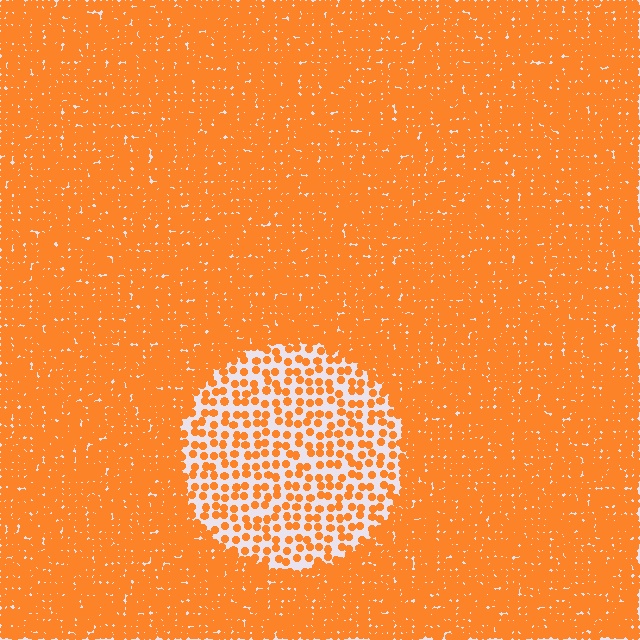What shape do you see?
I see a circle.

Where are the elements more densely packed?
The elements are more densely packed outside the circle boundary.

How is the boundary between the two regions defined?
The boundary is defined by a change in element density (approximately 2.8x ratio). All elements are the same color, size, and shape.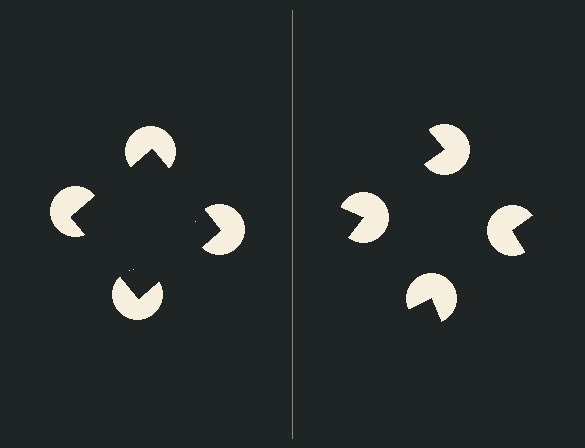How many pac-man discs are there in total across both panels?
8 — 4 on each side.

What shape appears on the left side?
An illusory square.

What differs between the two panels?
The pac-man discs are positioned identically on both sides; only the wedge orientations differ. On the left they align to a square; on the right they are misaligned.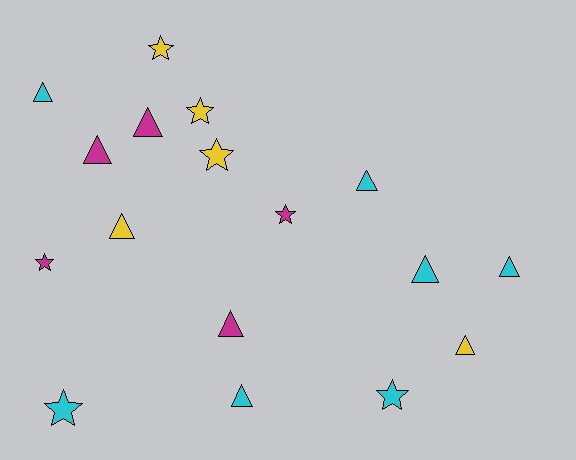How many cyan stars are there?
There are 2 cyan stars.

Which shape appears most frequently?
Triangle, with 10 objects.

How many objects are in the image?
There are 17 objects.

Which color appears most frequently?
Cyan, with 7 objects.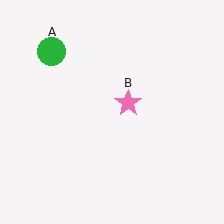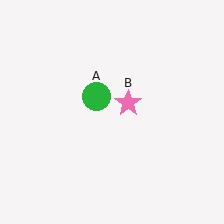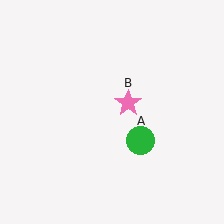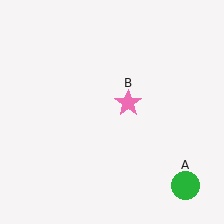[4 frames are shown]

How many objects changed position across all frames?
1 object changed position: green circle (object A).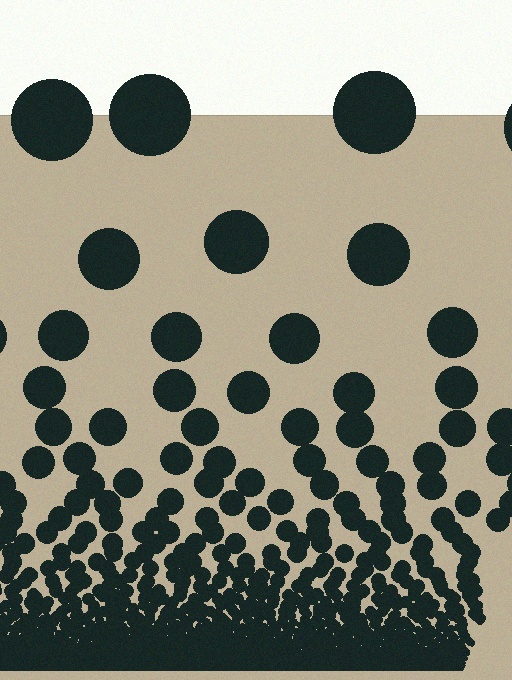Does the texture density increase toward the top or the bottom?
Density increases toward the bottom.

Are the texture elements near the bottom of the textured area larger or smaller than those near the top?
Smaller. The gradient is inverted — elements near the bottom are smaller and denser.